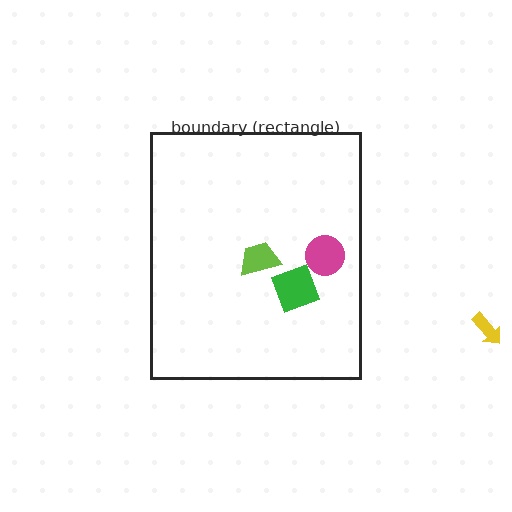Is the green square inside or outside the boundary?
Inside.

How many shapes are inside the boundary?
3 inside, 1 outside.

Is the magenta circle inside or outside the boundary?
Inside.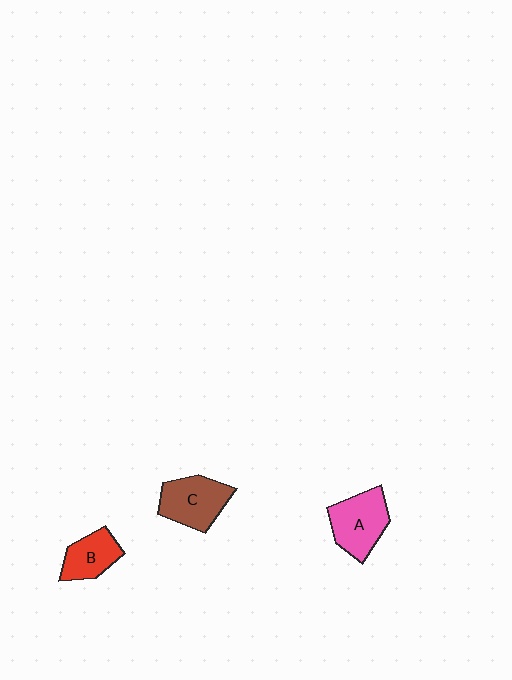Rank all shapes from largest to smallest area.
From largest to smallest: A (pink), C (brown), B (red).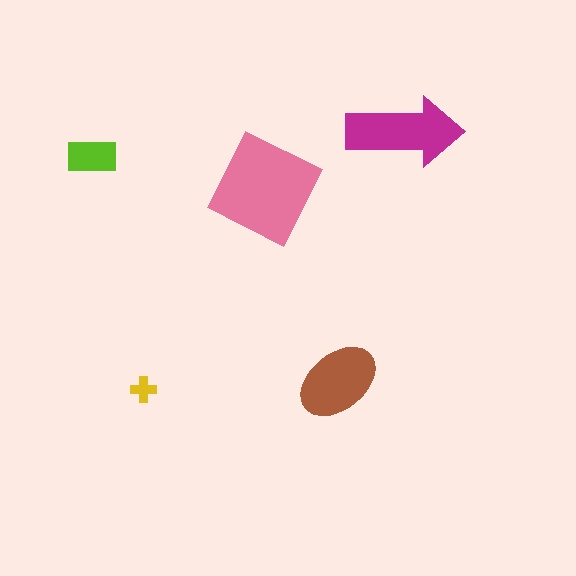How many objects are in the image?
There are 5 objects in the image.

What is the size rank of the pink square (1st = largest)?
1st.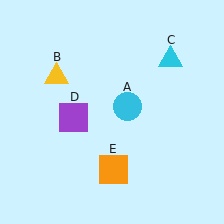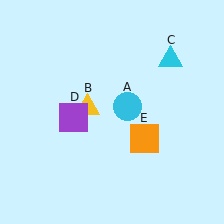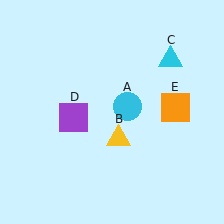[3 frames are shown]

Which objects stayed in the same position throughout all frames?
Cyan circle (object A) and cyan triangle (object C) and purple square (object D) remained stationary.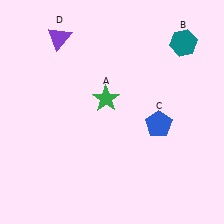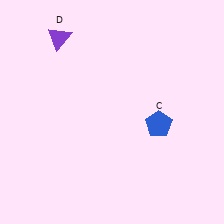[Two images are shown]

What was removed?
The green star (A), the teal hexagon (B) were removed in Image 2.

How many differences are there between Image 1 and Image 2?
There are 2 differences between the two images.